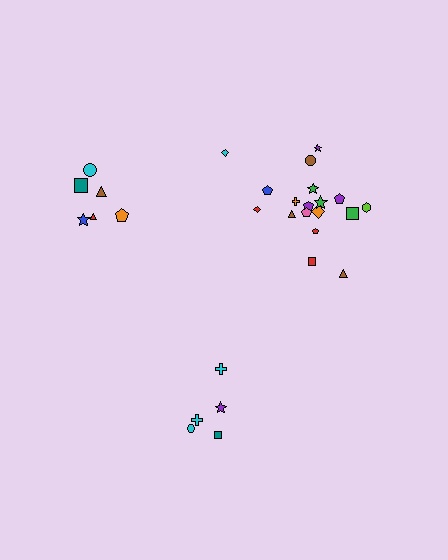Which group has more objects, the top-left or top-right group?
The top-right group.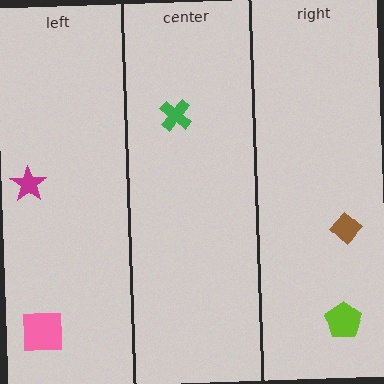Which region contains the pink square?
The left region.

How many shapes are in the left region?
2.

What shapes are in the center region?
The green cross.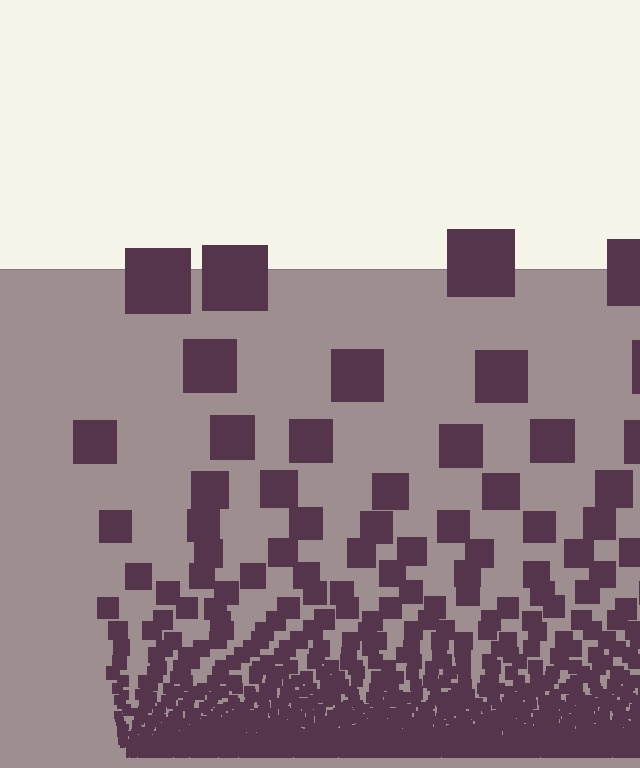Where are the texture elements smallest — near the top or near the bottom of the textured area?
Near the bottom.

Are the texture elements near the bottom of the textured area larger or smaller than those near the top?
Smaller. The gradient is inverted — elements near the bottom are smaller and denser.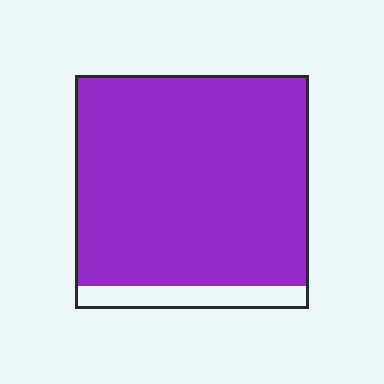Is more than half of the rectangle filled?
Yes.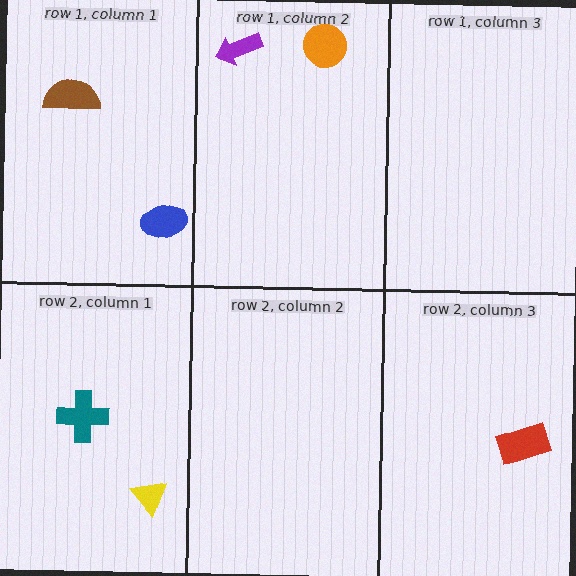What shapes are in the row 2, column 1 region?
The teal cross, the yellow triangle.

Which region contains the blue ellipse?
The row 1, column 1 region.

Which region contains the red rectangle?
The row 2, column 3 region.